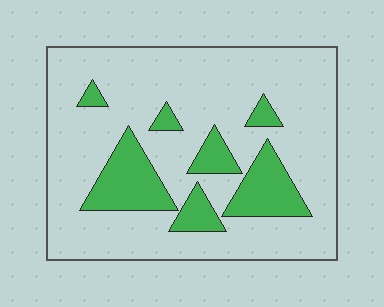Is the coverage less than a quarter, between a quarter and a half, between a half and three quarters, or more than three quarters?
Less than a quarter.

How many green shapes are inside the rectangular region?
7.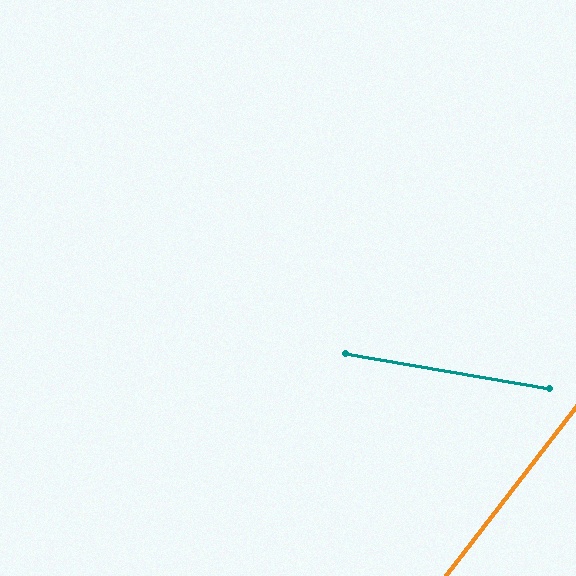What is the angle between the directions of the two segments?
Approximately 62 degrees.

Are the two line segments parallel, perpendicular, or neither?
Neither parallel nor perpendicular — they differ by about 62°.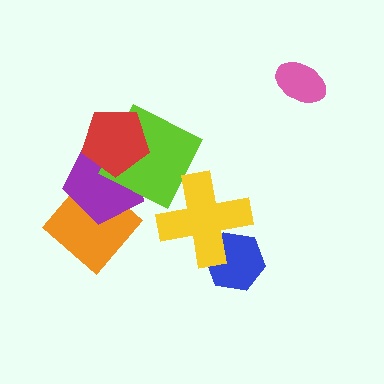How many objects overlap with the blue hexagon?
1 object overlaps with the blue hexagon.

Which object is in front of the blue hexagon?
The yellow cross is in front of the blue hexagon.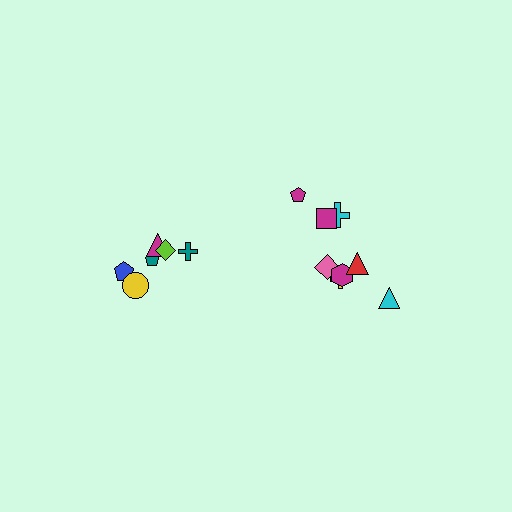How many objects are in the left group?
There are 6 objects.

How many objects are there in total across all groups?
There are 14 objects.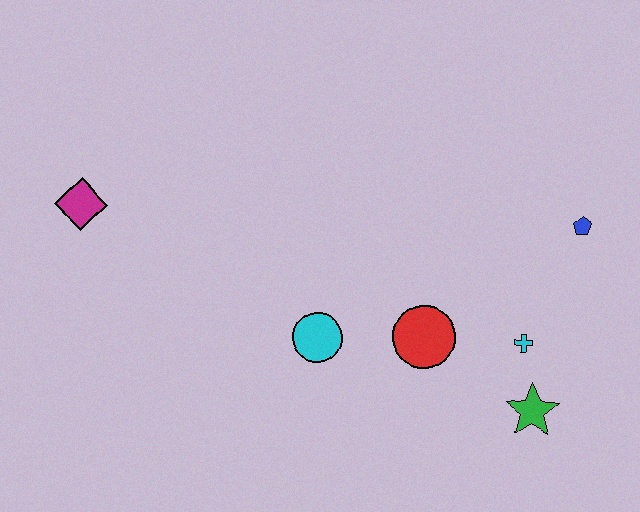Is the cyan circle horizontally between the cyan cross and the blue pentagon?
No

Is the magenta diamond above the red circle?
Yes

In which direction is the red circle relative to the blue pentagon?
The red circle is to the left of the blue pentagon.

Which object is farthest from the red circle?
The magenta diamond is farthest from the red circle.